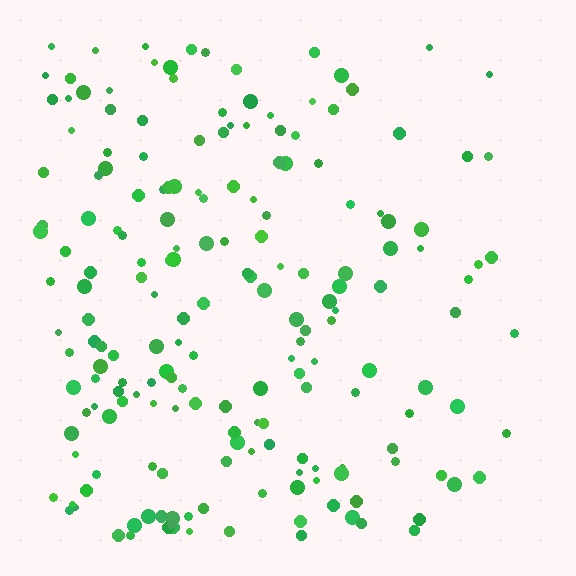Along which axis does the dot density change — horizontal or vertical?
Horizontal.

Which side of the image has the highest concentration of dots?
The left.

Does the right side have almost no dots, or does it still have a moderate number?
Still a moderate number, just noticeably fewer than the left.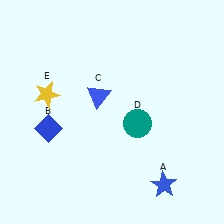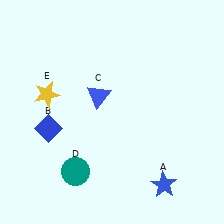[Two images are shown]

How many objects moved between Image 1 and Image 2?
1 object moved between the two images.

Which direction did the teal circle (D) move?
The teal circle (D) moved left.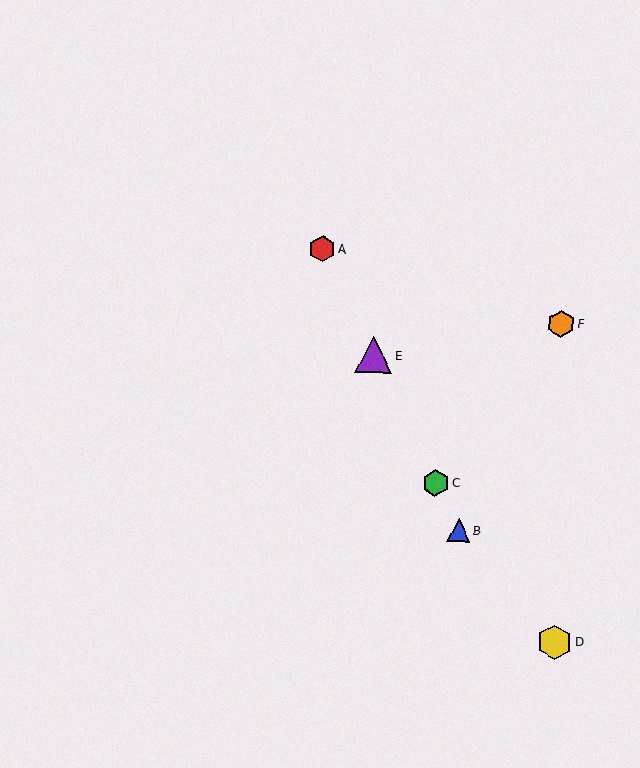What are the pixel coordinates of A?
Object A is at (322, 249).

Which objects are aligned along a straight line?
Objects A, B, C, E are aligned along a straight line.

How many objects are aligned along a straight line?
4 objects (A, B, C, E) are aligned along a straight line.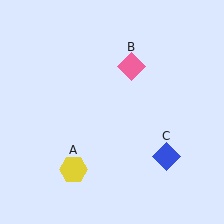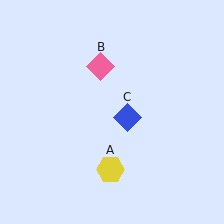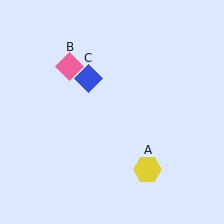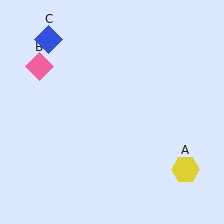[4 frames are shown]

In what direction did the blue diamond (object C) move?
The blue diamond (object C) moved up and to the left.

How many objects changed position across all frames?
3 objects changed position: yellow hexagon (object A), pink diamond (object B), blue diamond (object C).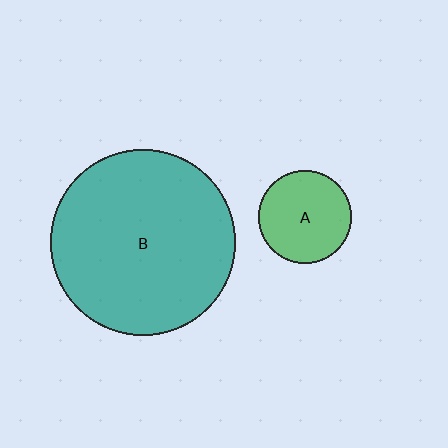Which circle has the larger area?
Circle B (teal).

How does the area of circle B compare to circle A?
Approximately 4.0 times.